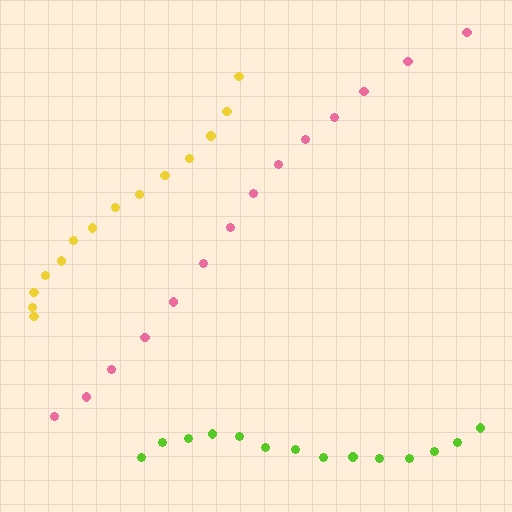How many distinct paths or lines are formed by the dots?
There are 3 distinct paths.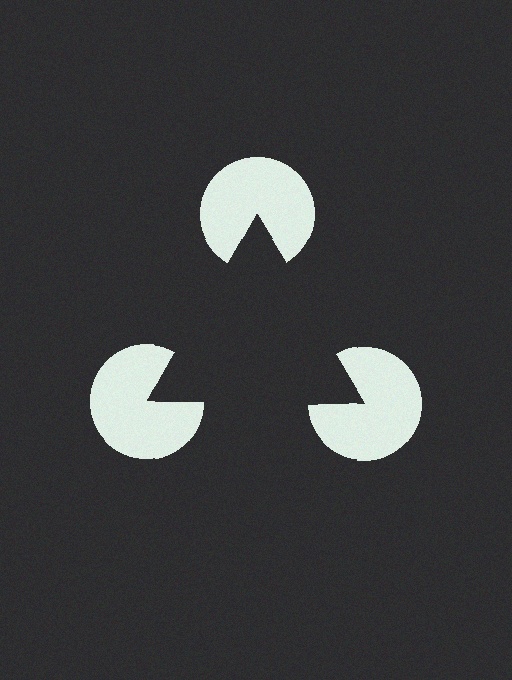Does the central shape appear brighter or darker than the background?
It typically appears slightly darker than the background, even though no actual brightness change is drawn.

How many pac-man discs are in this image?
There are 3 — one at each vertex of the illusory triangle.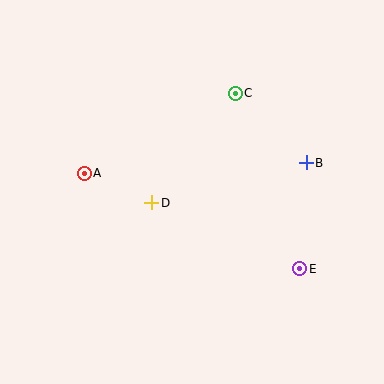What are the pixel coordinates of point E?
Point E is at (300, 269).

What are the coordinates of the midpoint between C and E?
The midpoint between C and E is at (267, 181).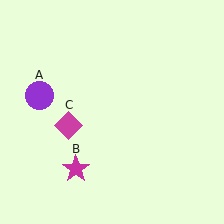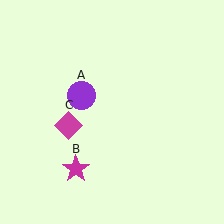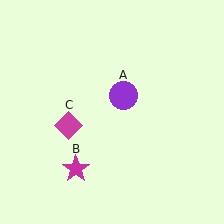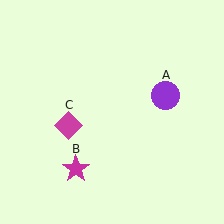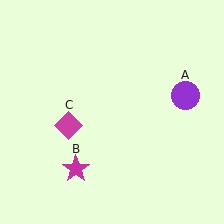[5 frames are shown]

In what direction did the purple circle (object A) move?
The purple circle (object A) moved right.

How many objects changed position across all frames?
1 object changed position: purple circle (object A).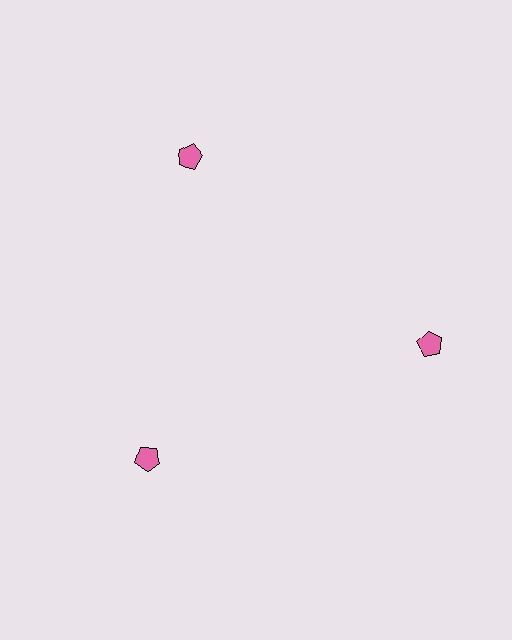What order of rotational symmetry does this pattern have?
This pattern has 3-fold rotational symmetry.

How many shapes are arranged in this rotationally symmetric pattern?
There are 3 shapes, arranged in 3 groups of 1.